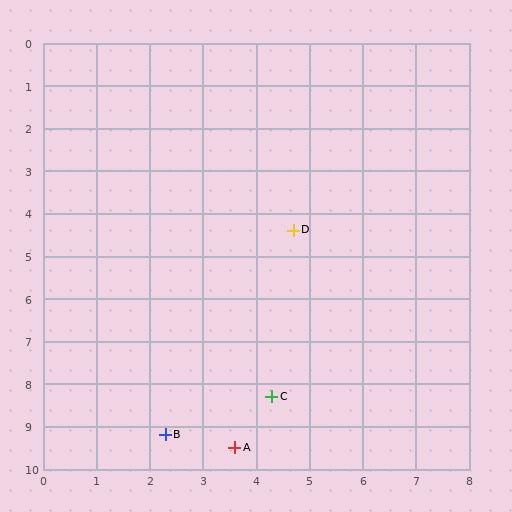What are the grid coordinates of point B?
Point B is at approximately (2.3, 9.2).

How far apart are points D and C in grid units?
Points D and C are about 3.9 grid units apart.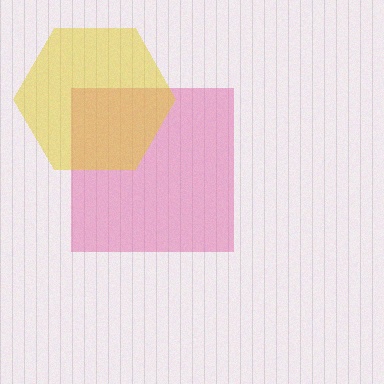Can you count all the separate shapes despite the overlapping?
Yes, there are 2 separate shapes.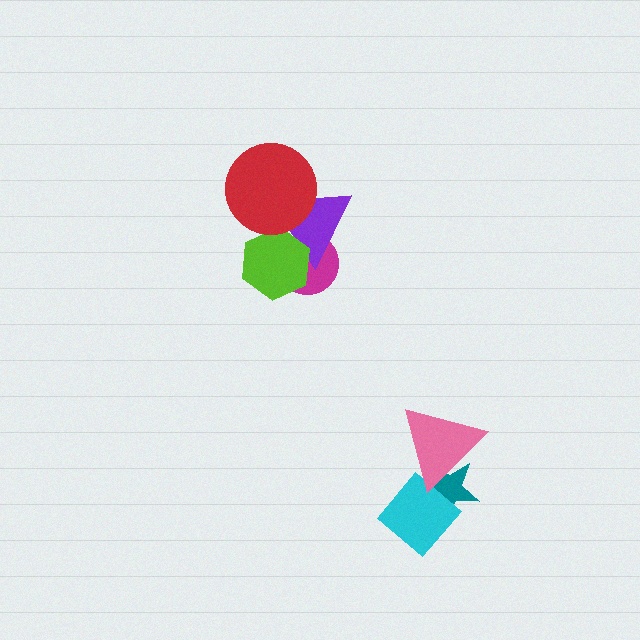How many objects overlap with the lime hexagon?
2 objects overlap with the lime hexagon.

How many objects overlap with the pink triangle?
2 objects overlap with the pink triangle.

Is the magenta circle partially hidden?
Yes, it is partially covered by another shape.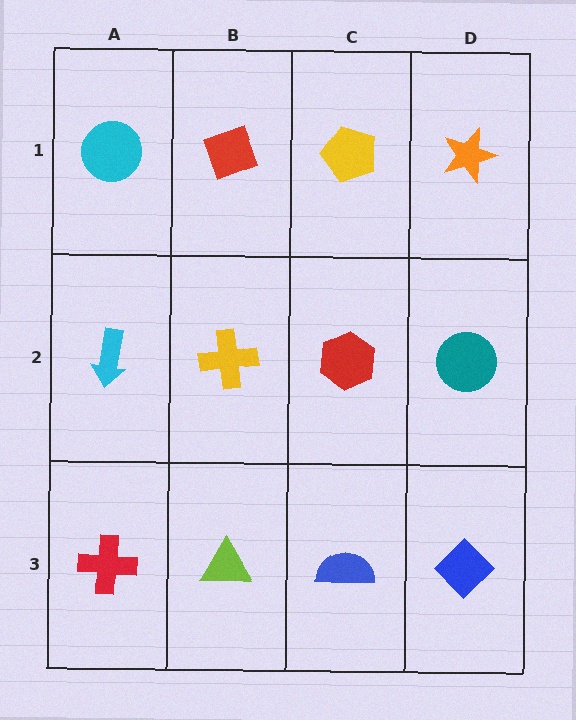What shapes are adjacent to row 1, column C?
A red hexagon (row 2, column C), a red diamond (row 1, column B), an orange star (row 1, column D).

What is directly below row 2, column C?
A blue semicircle.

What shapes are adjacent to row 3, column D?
A teal circle (row 2, column D), a blue semicircle (row 3, column C).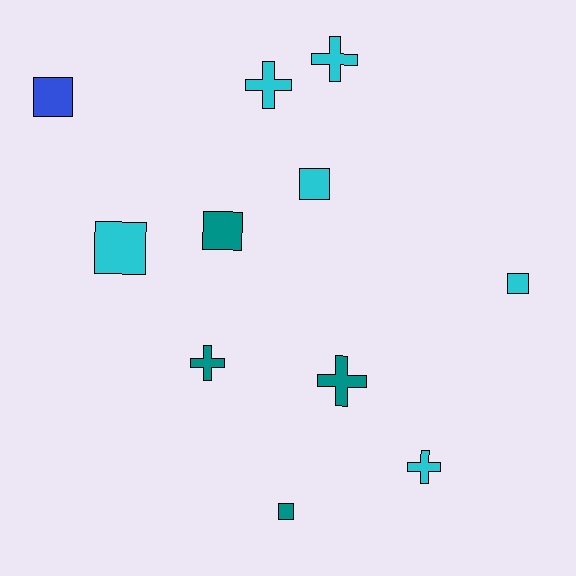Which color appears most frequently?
Cyan, with 6 objects.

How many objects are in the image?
There are 11 objects.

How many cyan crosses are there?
There are 3 cyan crosses.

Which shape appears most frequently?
Square, with 6 objects.